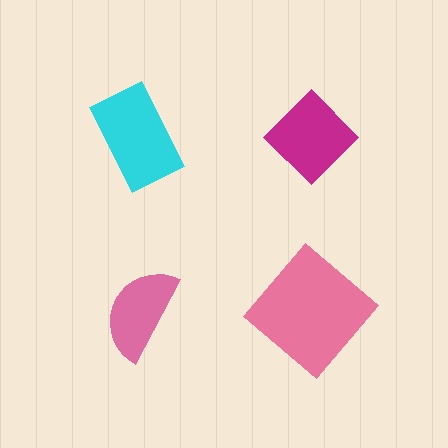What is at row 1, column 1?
A cyan rectangle.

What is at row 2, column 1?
A pink semicircle.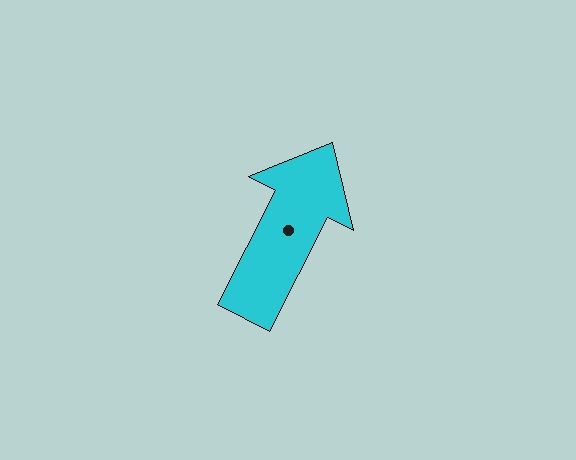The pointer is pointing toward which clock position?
Roughly 1 o'clock.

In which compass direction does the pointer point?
Northeast.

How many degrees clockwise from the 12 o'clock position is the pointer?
Approximately 27 degrees.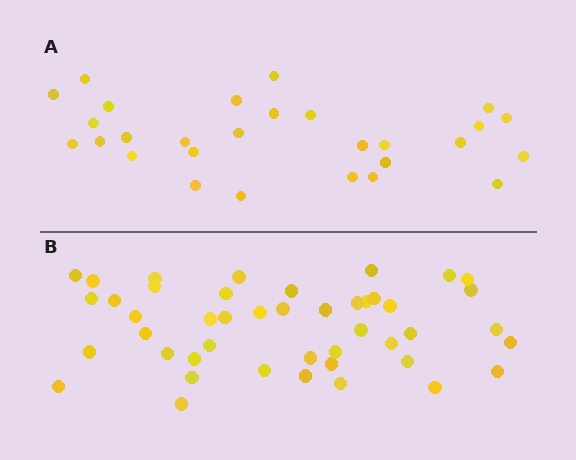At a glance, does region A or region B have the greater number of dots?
Region B (the bottom region) has more dots.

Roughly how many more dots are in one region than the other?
Region B has approximately 15 more dots than region A.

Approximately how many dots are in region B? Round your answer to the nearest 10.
About 40 dots. (The exact count is 45, which rounds to 40.)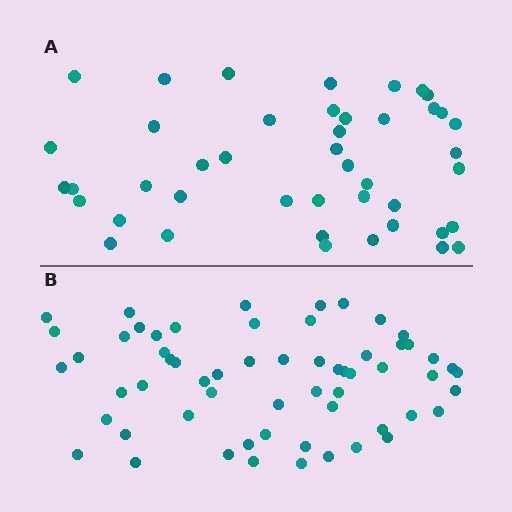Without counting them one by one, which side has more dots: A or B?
Region B (the bottom region) has more dots.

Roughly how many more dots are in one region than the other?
Region B has approximately 15 more dots than region A.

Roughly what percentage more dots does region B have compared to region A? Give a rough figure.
About 35% more.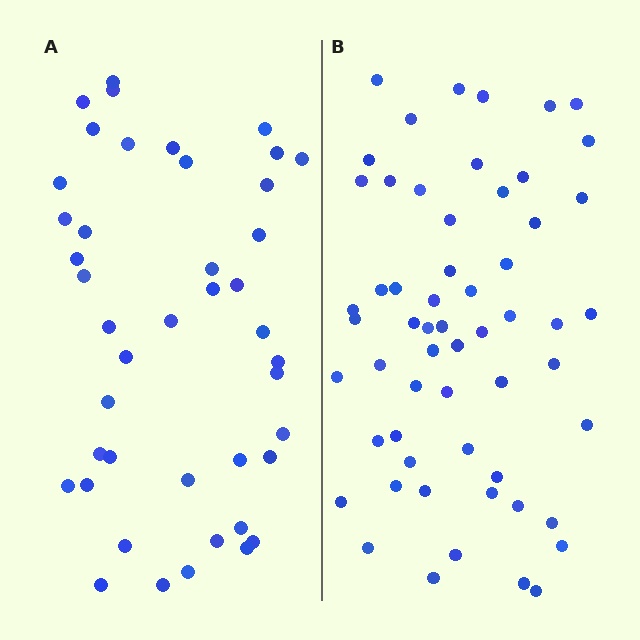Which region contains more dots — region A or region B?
Region B (the right region) has more dots.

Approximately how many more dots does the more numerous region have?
Region B has approximately 15 more dots than region A.